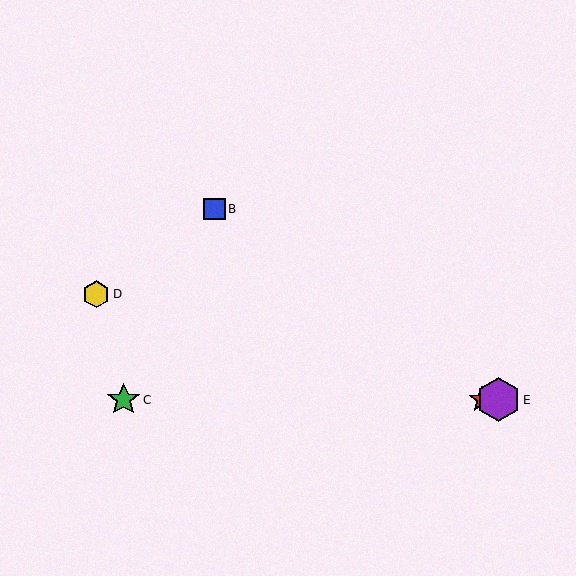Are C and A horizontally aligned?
Yes, both are at y≈400.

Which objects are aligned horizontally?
Objects A, C, E are aligned horizontally.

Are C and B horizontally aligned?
No, C is at y≈400 and B is at y≈209.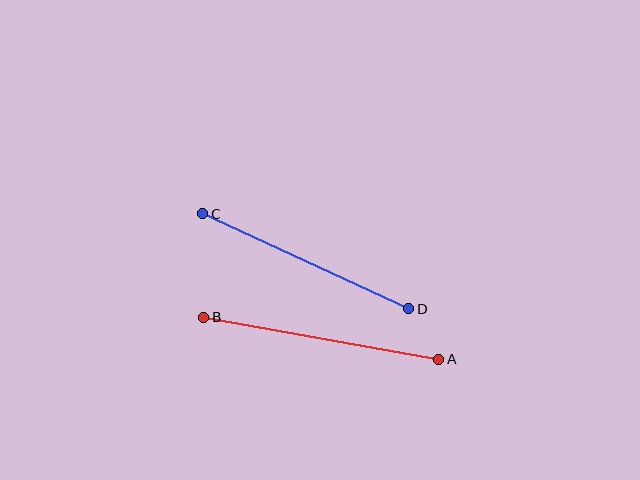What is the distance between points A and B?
The distance is approximately 239 pixels.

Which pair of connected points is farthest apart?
Points A and B are farthest apart.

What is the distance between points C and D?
The distance is approximately 227 pixels.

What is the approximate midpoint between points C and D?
The midpoint is at approximately (306, 261) pixels.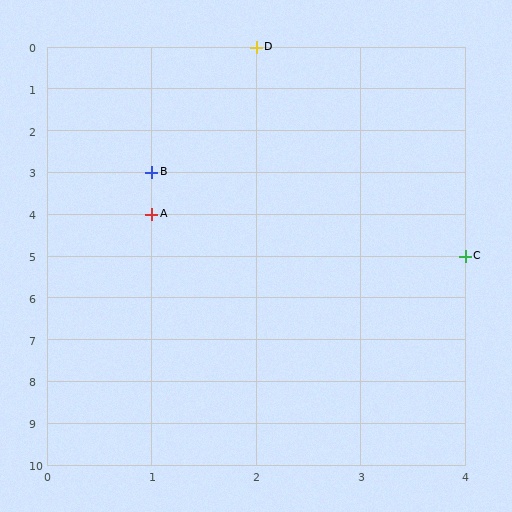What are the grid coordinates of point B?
Point B is at grid coordinates (1, 3).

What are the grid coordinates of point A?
Point A is at grid coordinates (1, 4).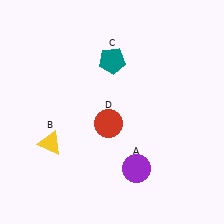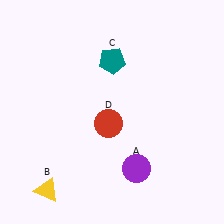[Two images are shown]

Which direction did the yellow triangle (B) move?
The yellow triangle (B) moved down.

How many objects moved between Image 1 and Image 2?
1 object moved between the two images.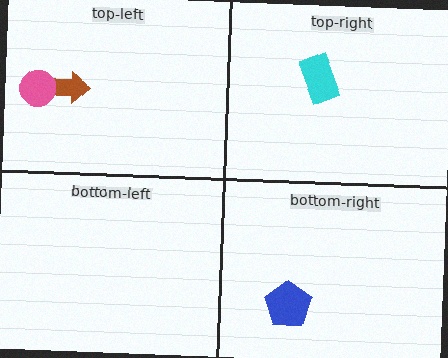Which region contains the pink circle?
The top-left region.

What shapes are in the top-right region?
The cyan rectangle.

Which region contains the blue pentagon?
The bottom-right region.